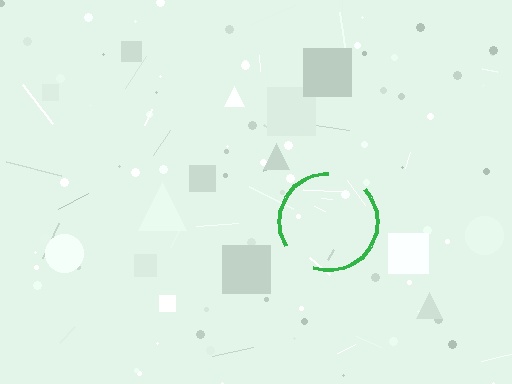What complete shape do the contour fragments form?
The contour fragments form a circle.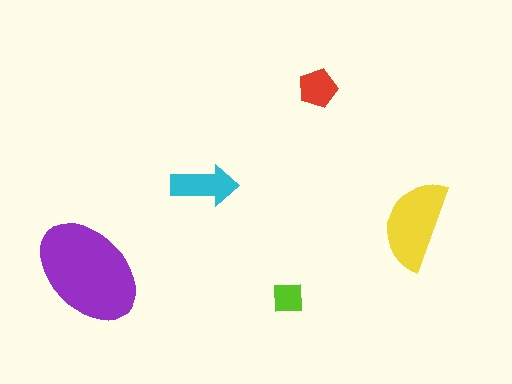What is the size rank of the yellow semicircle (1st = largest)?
2nd.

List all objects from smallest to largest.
The lime square, the red pentagon, the cyan arrow, the yellow semicircle, the purple ellipse.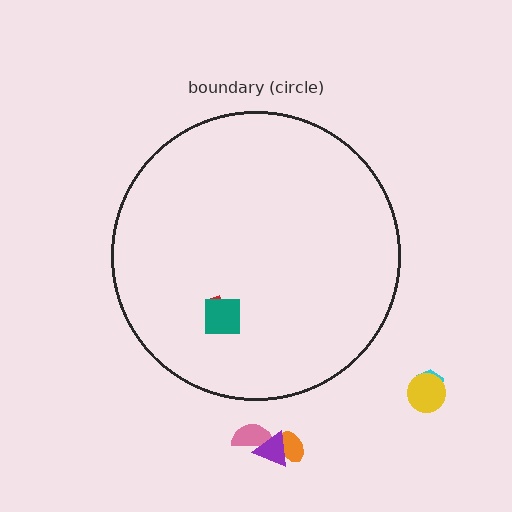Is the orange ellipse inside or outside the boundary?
Outside.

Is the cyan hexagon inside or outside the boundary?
Outside.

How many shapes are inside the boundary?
2 inside, 5 outside.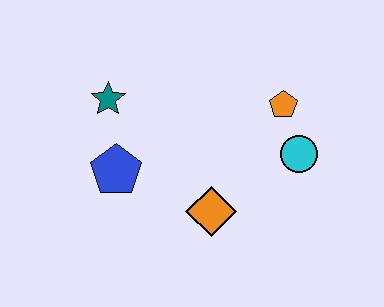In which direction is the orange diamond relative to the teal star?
The orange diamond is below the teal star.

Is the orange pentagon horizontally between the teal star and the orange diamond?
No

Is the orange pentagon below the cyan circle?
No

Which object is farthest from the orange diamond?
The teal star is farthest from the orange diamond.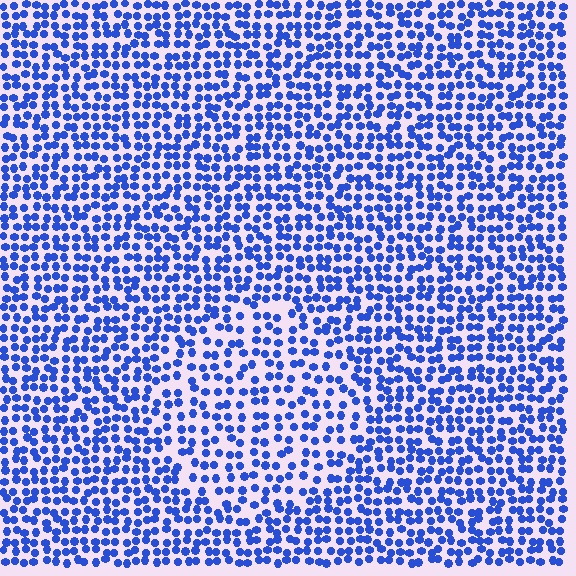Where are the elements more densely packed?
The elements are more densely packed outside the circle boundary.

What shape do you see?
I see a circle.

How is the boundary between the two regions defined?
The boundary is defined by a change in element density (approximately 1.5x ratio). All elements are the same color, size, and shape.